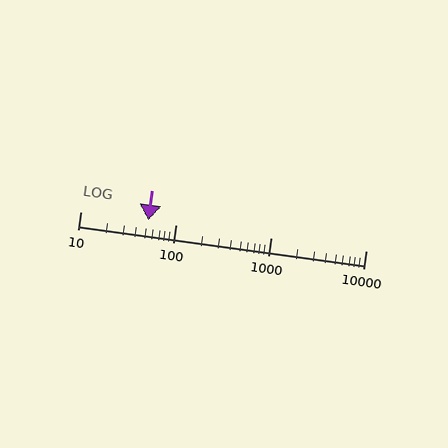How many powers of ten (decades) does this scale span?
The scale spans 3 decades, from 10 to 10000.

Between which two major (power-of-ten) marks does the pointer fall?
The pointer is between 10 and 100.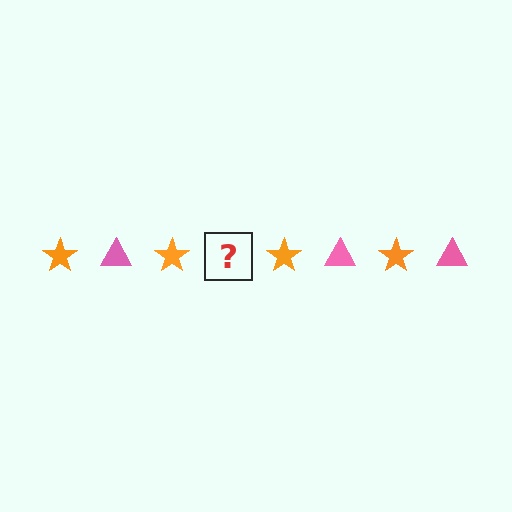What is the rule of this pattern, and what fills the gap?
The rule is that the pattern alternates between orange star and pink triangle. The gap should be filled with a pink triangle.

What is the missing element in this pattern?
The missing element is a pink triangle.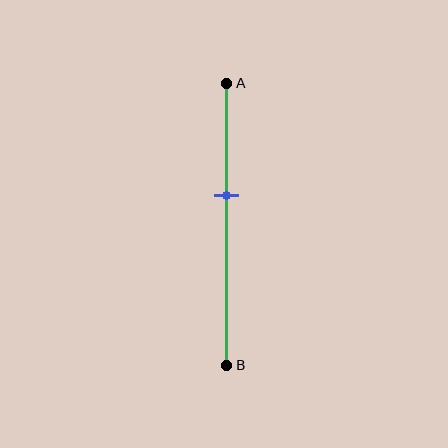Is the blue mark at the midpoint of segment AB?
No, the mark is at about 40% from A, not at the 50% midpoint.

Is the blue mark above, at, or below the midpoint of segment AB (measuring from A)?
The blue mark is above the midpoint of segment AB.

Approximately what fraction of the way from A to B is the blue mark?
The blue mark is approximately 40% of the way from A to B.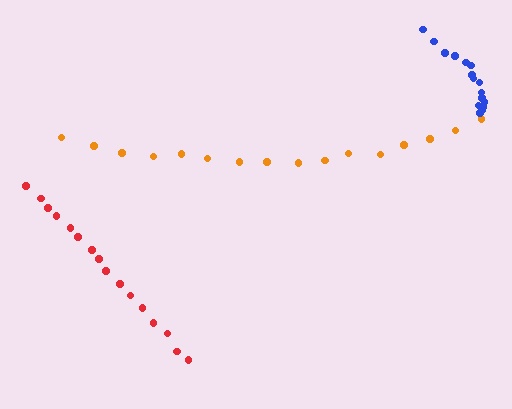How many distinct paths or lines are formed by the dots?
There are 3 distinct paths.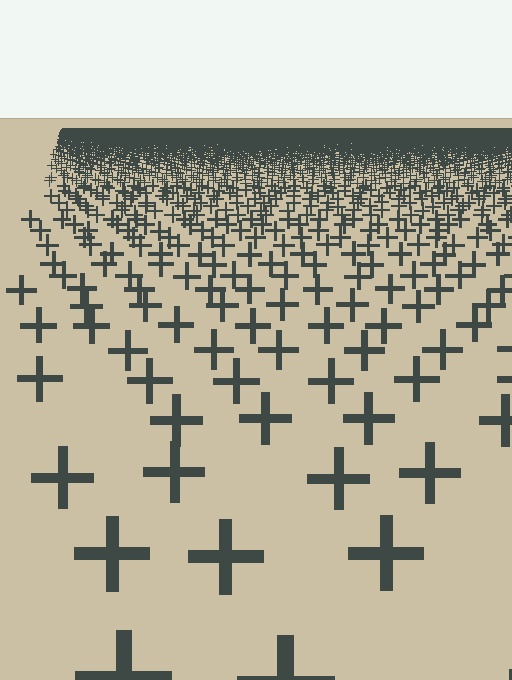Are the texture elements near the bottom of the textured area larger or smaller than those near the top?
Larger. Near the bottom, elements are closer to the viewer and appear at a bigger on-screen size.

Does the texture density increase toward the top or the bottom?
Density increases toward the top.